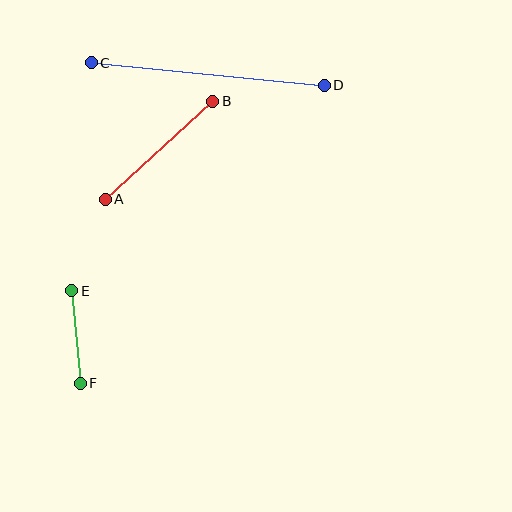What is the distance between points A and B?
The distance is approximately 145 pixels.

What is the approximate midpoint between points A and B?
The midpoint is at approximately (159, 150) pixels.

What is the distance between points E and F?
The distance is approximately 93 pixels.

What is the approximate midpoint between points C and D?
The midpoint is at approximately (208, 74) pixels.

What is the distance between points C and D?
The distance is approximately 234 pixels.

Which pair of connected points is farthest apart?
Points C and D are farthest apart.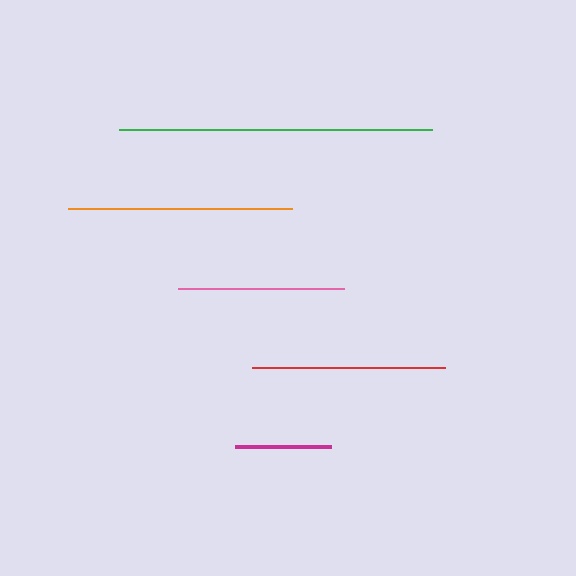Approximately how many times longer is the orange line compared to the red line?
The orange line is approximately 1.2 times the length of the red line.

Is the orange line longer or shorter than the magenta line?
The orange line is longer than the magenta line.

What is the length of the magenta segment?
The magenta segment is approximately 96 pixels long.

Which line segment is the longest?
The green line is the longest at approximately 312 pixels.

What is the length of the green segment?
The green segment is approximately 312 pixels long.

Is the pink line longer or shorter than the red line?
The red line is longer than the pink line.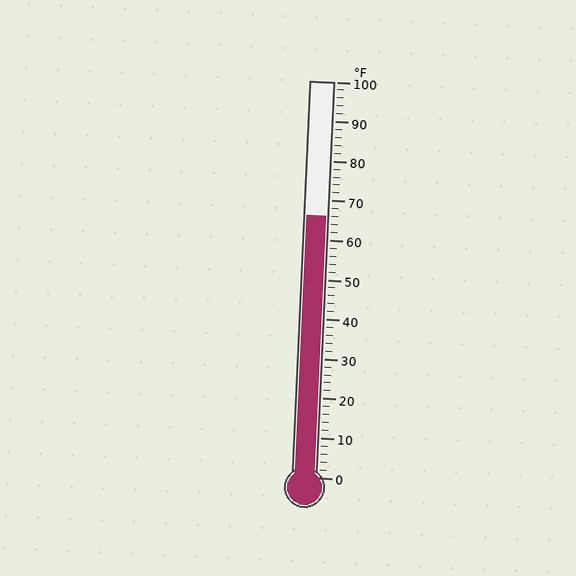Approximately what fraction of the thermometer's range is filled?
The thermometer is filled to approximately 65% of its range.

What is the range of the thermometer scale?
The thermometer scale ranges from 0°F to 100°F.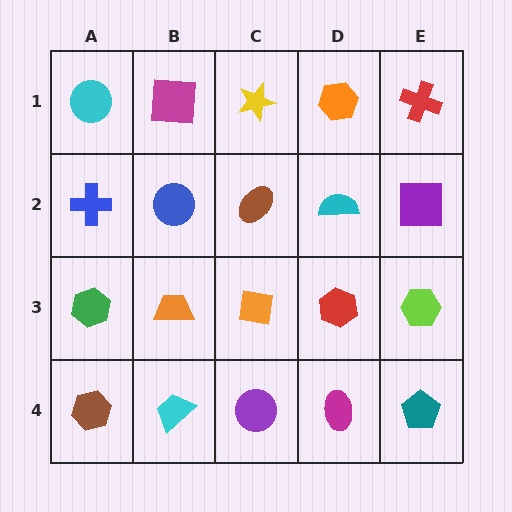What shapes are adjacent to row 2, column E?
A red cross (row 1, column E), a lime hexagon (row 3, column E), a cyan semicircle (row 2, column D).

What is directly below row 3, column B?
A cyan trapezoid.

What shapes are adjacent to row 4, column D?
A red hexagon (row 3, column D), a purple circle (row 4, column C), a teal pentagon (row 4, column E).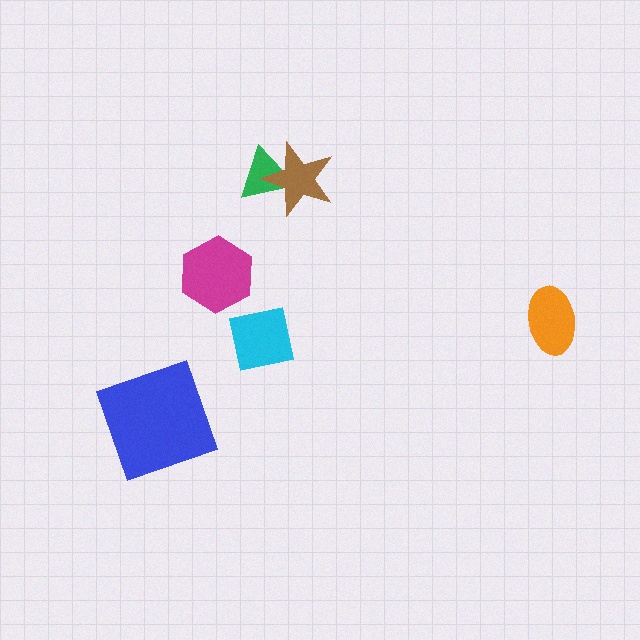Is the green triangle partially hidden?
Yes, it is partially covered by another shape.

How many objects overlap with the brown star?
1 object overlaps with the brown star.